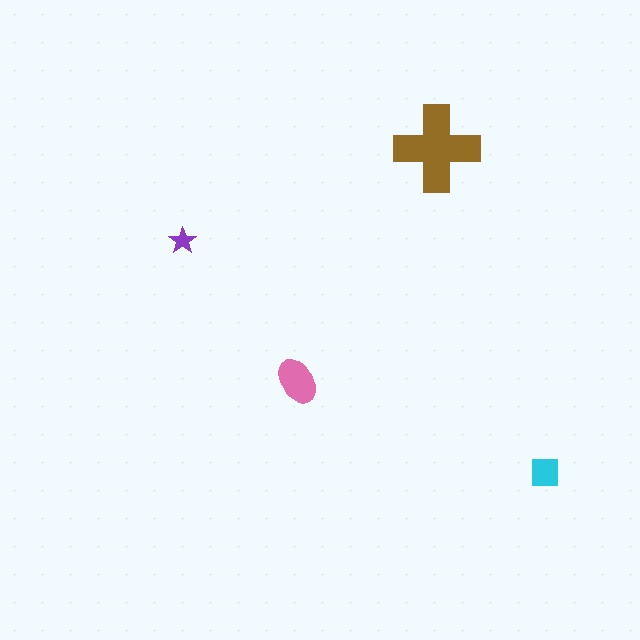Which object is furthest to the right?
The cyan square is rightmost.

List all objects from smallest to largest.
The purple star, the cyan square, the pink ellipse, the brown cross.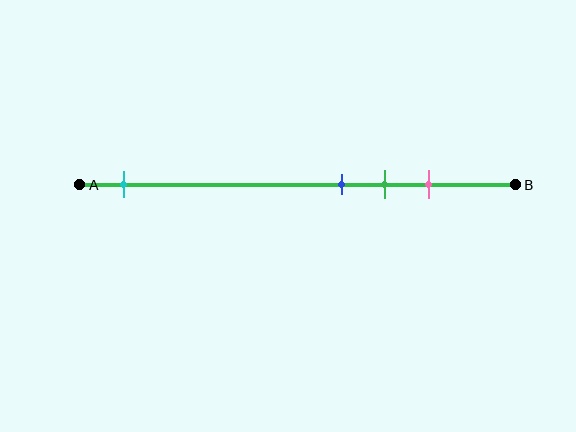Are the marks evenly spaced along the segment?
No, the marks are not evenly spaced.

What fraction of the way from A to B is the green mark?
The green mark is approximately 70% (0.7) of the way from A to B.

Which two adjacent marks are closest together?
The blue and green marks are the closest adjacent pair.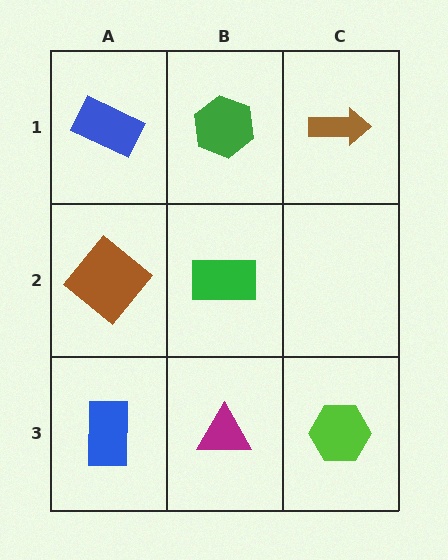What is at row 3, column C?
A lime hexagon.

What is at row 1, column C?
A brown arrow.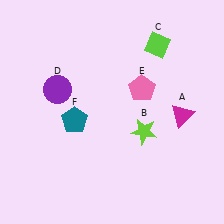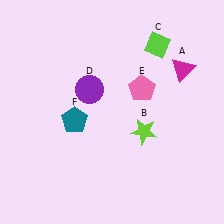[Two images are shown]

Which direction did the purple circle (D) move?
The purple circle (D) moved right.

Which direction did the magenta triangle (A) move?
The magenta triangle (A) moved up.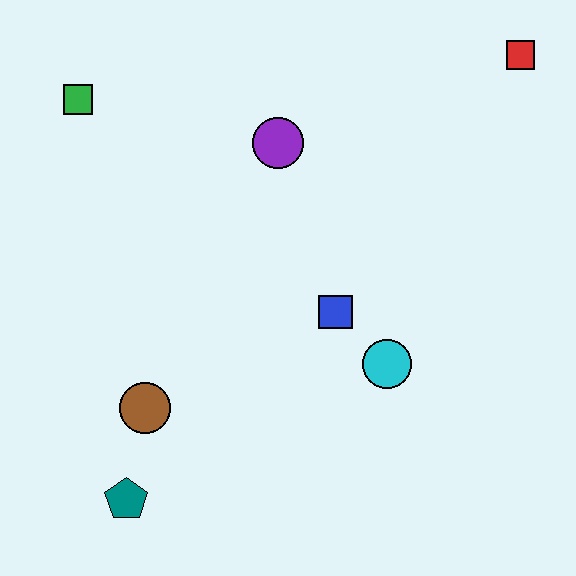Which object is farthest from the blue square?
The green square is farthest from the blue square.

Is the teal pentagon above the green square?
No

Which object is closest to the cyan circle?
The blue square is closest to the cyan circle.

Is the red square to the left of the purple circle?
No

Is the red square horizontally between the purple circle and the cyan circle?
No